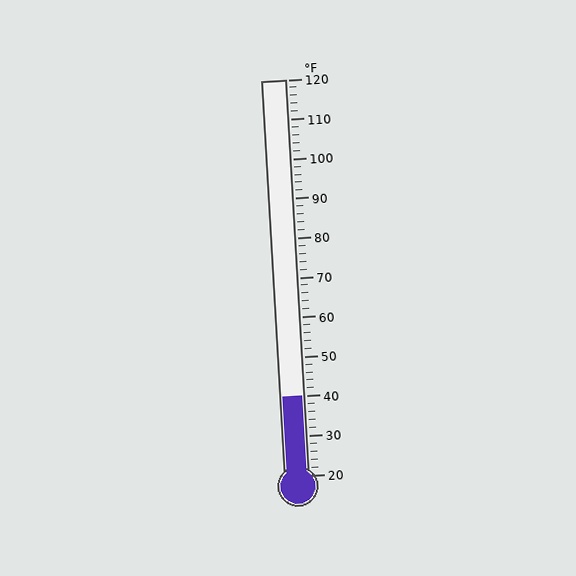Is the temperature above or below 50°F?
The temperature is below 50°F.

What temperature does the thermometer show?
The thermometer shows approximately 40°F.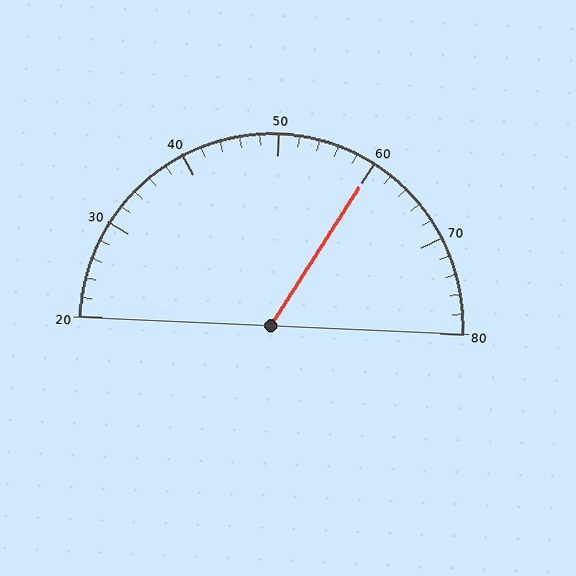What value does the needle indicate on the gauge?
The needle indicates approximately 60.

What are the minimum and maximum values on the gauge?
The gauge ranges from 20 to 80.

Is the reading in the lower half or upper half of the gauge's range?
The reading is in the upper half of the range (20 to 80).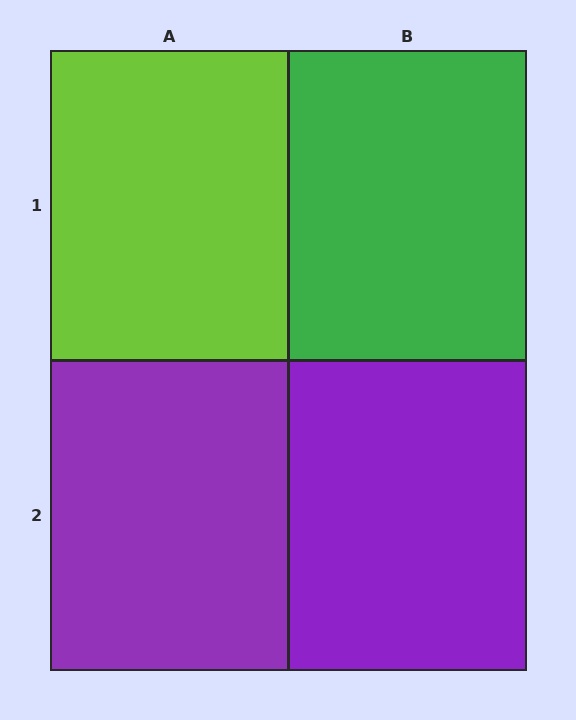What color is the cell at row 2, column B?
Purple.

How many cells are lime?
1 cell is lime.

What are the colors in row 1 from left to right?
Lime, green.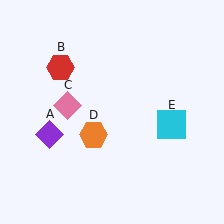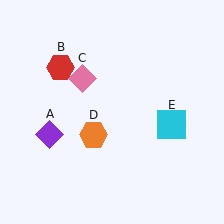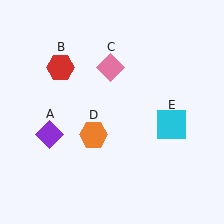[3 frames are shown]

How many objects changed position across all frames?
1 object changed position: pink diamond (object C).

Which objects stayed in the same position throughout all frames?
Purple diamond (object A) and red hexagon (object B) and orange hexagon (object D) and cyan square (object E) remained stationary.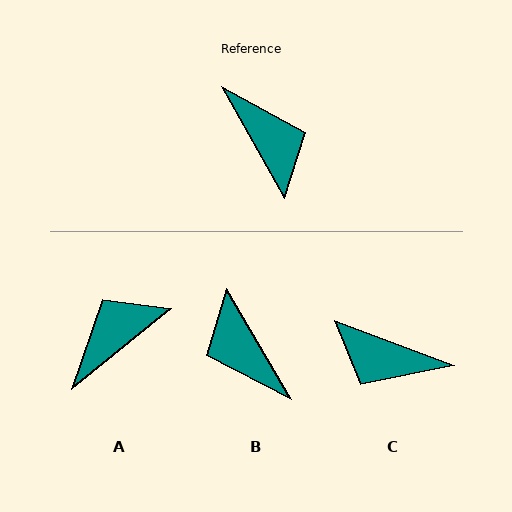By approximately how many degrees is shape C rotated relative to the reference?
Approximately 140 degrees clockwise.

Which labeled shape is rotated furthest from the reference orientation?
B, about 179 degrees away.